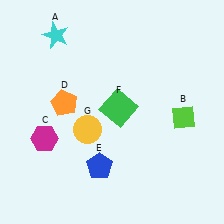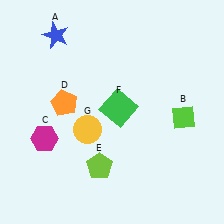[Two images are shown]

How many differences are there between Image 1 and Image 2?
There are 2 differences between the two images.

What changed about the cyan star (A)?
In Image 1, A is cyan. In Image 2, it changed to blue.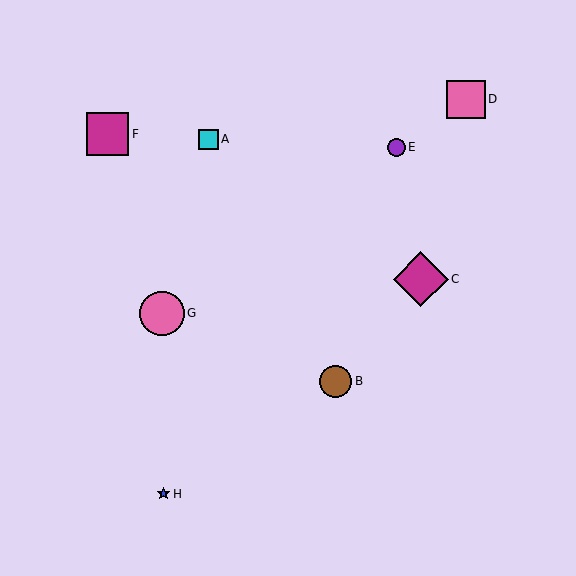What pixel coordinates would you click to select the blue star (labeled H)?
Click at (164, 494) to select the blue star H.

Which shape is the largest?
The magenta diamond (labeled C) is the largest.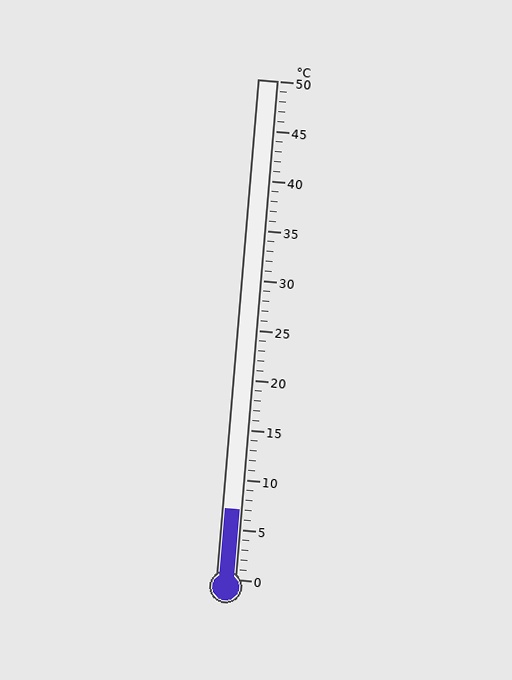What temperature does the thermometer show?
The thermometer shows approximately 7°C.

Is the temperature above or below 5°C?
The temperature is above 5°C.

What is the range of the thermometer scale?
The thermometer scale ranges from 0°C to 50°C.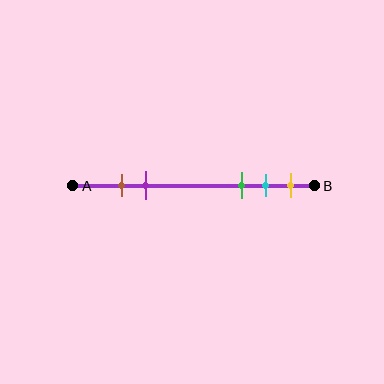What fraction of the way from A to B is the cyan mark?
The cyan mark is approximately 80% (0.8) of the way from A to B.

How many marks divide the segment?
There are 5 marks dividing the segment.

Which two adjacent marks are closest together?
The brown and purple marks are the closest adjacent pair.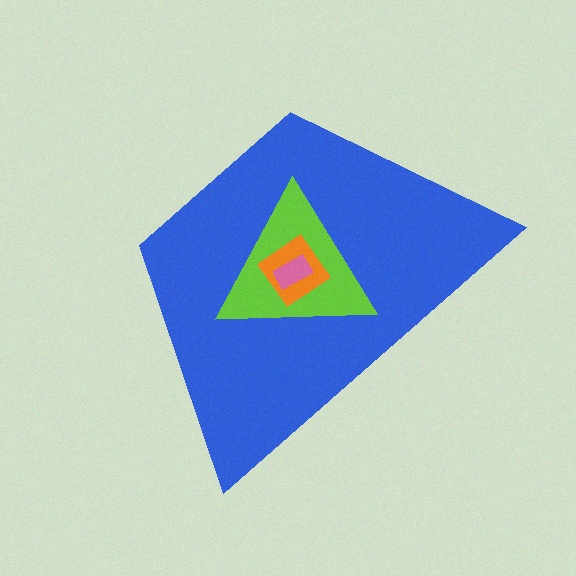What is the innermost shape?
The pink rectangle.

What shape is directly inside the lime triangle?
The orange diamond.